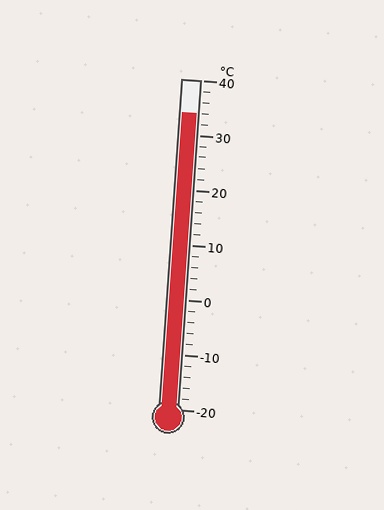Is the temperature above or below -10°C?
The temperature is above -10°C.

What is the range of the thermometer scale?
The thermometer scale ranges from -20°C to 40°C.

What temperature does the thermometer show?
The thermometer shows approximately 34°C.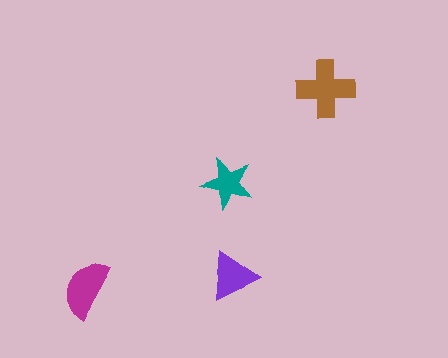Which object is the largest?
The brown cross.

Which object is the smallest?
The teal star.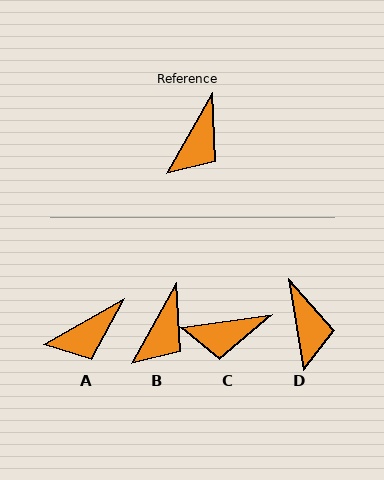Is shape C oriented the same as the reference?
No, it is off by about 53 degrees.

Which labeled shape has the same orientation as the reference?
B.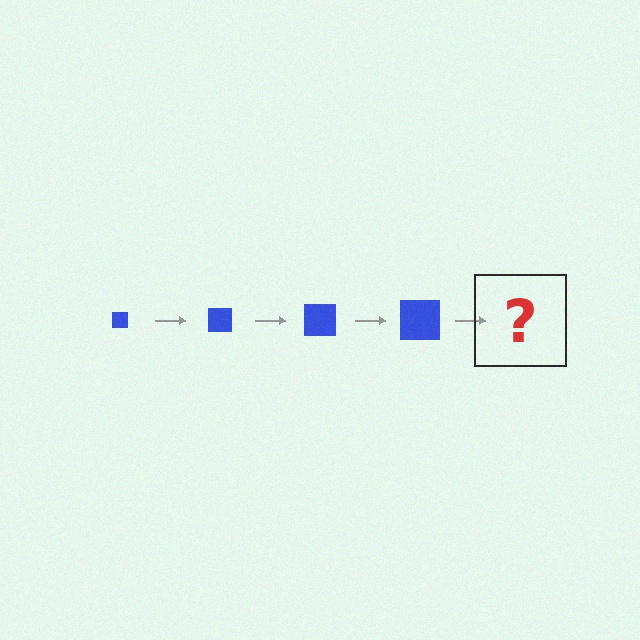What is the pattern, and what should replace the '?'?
The pattern is that the square gets progressively larger each step. The '?' should be a blue square, larger than the previous one.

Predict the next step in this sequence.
The next step is a blue square, larger than the previous one.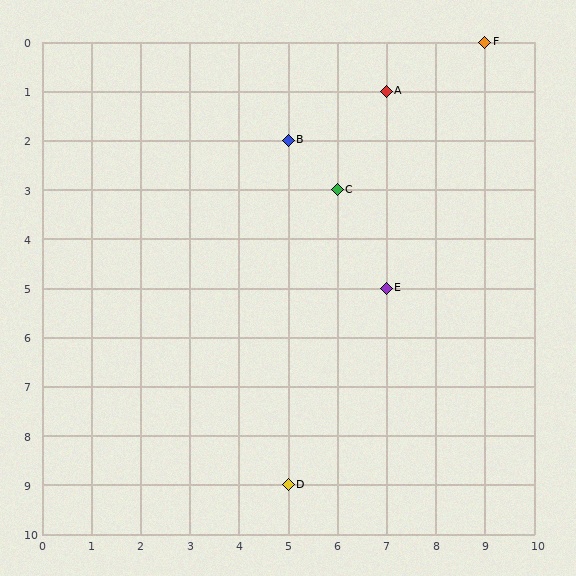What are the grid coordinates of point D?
Point D is at grid coordinates (5, 9).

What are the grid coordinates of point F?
Point F is at grid coordinates (9, 0).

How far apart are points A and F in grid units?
Points A and F are 2 columns and 1 row apart (about 2.2 grid units diagonally).